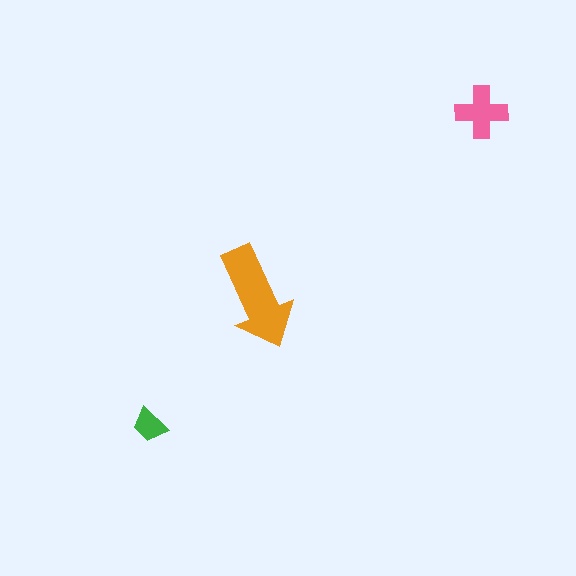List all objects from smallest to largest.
The green trapezoid, the pink cross, the orange arrow.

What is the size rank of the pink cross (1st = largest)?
2nd.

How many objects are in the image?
There are 3 objects in the image.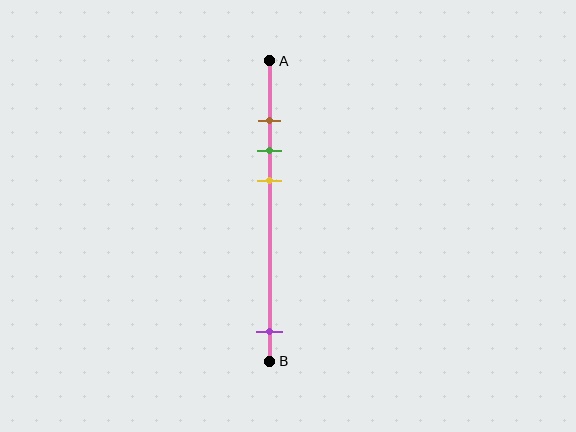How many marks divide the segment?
There are 4 marks dividing the segment.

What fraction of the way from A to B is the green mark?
The green mark is approximately 30% (0.3) of the way from A to B.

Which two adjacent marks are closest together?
The brown and green marks are the closest adjacent pair.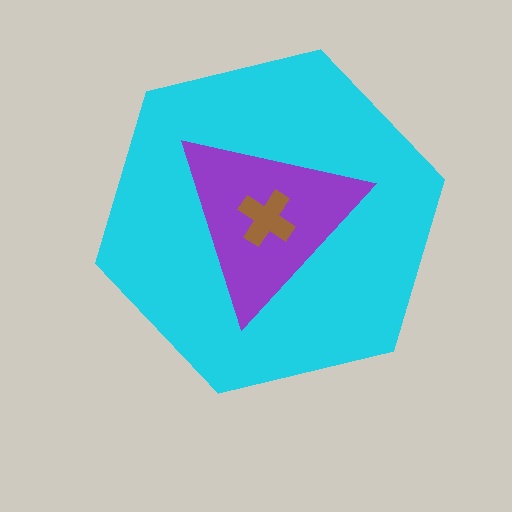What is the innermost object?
The brown cross.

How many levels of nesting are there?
3.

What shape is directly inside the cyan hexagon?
The purple triangle.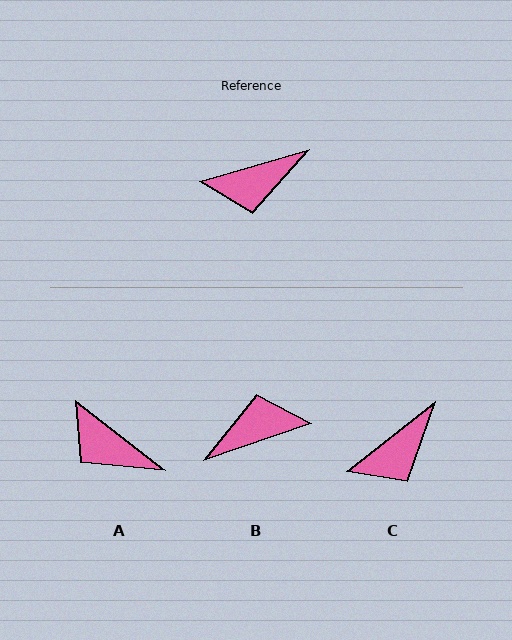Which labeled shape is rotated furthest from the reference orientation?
B, about 177 degrees away.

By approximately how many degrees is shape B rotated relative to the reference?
Approximately 177 degrees clockwise.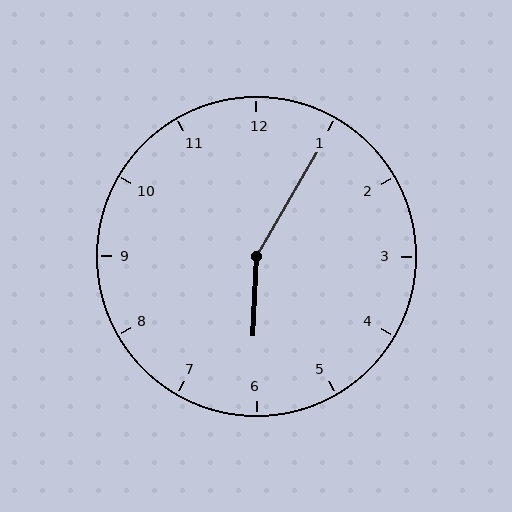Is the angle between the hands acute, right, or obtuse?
It is obtuse.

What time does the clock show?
6:05.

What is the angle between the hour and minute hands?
Approximately 152 degrees.